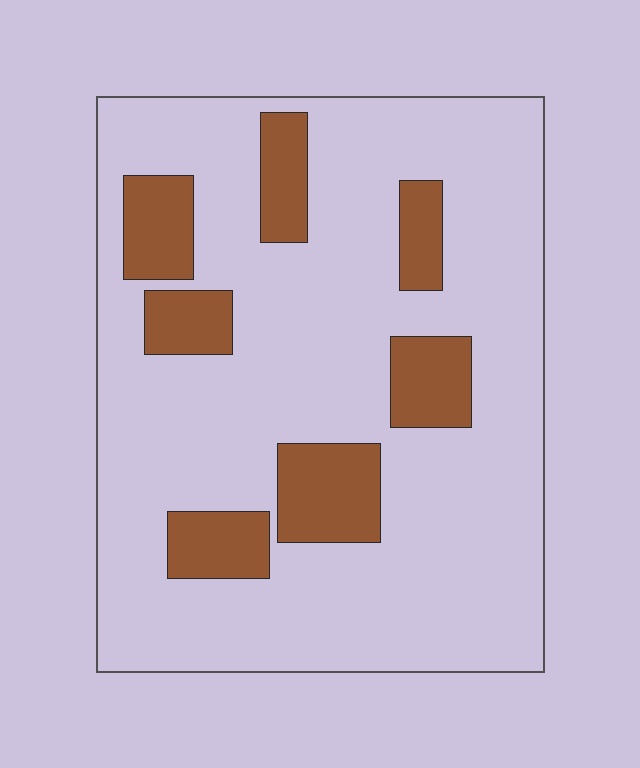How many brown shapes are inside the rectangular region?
7.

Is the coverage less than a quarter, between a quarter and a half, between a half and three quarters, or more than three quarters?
Less than a quarter.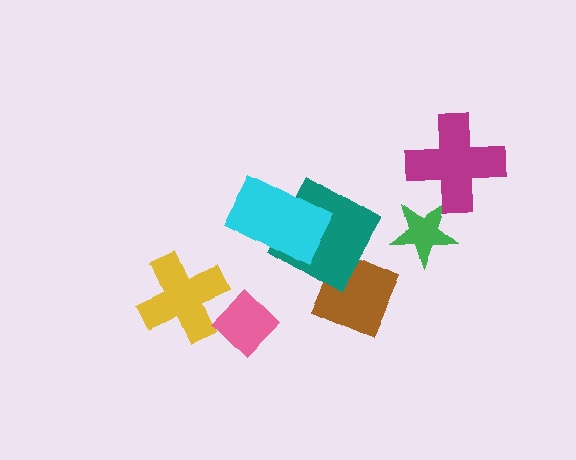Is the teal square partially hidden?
Yes, it is partially covered by another shape.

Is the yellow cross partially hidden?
Yes, it is partially covered by another shape.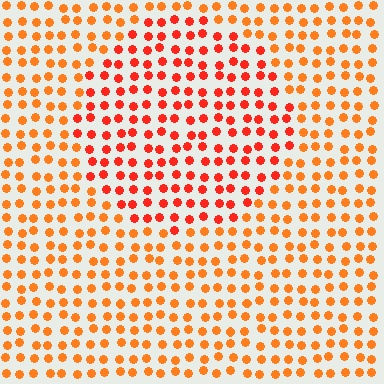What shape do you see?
I see a circle.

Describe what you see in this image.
The image is filled with small orange elements in a uniform arrangement. A circle-shaped region is visible where the elements are tinted to a slightly different hue, forming a subtle color boundary.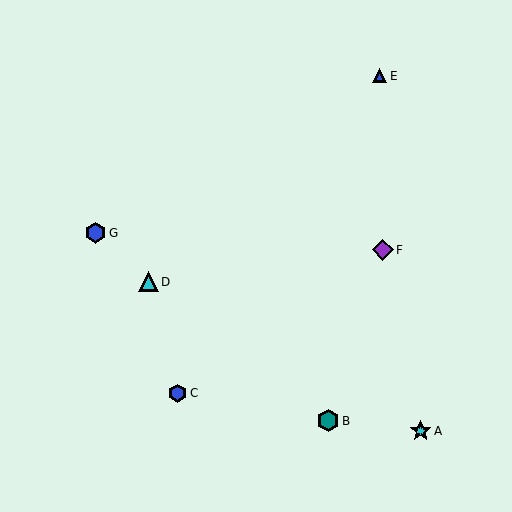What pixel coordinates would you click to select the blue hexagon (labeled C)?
Click at (178, 393) to select the blue hexagon C.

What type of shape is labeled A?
Shape A is a cyan star.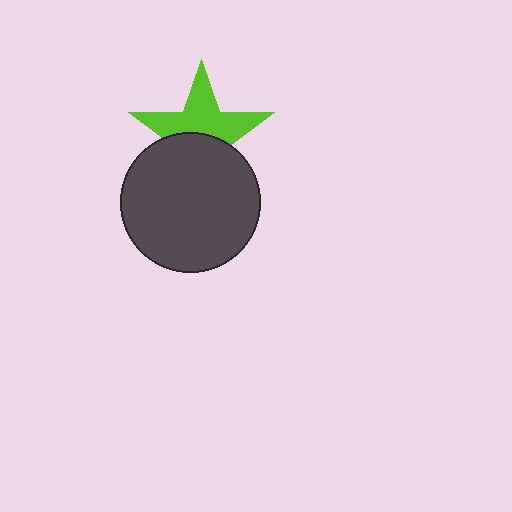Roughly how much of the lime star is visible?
About half of it is visible (roughly 54%).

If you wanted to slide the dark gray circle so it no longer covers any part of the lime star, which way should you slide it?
Slide it down — that is the most direct way to separate the two shapes.